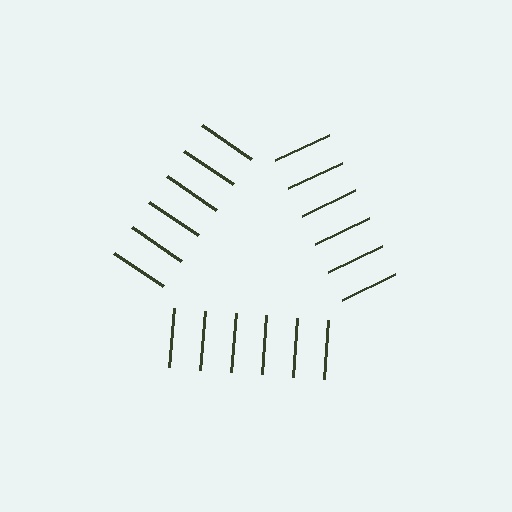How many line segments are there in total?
18 — 6 along each of the 3 edges.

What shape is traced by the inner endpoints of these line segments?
An illusory triangle — the line segments terminate on its edges but no continuous stroke is drawn.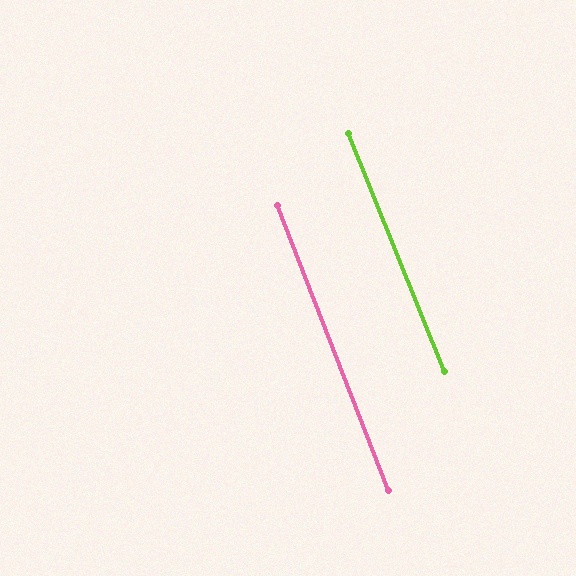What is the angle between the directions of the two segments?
Approximately 1 degree.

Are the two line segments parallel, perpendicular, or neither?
Parallel — their directions differ by only 0.6°.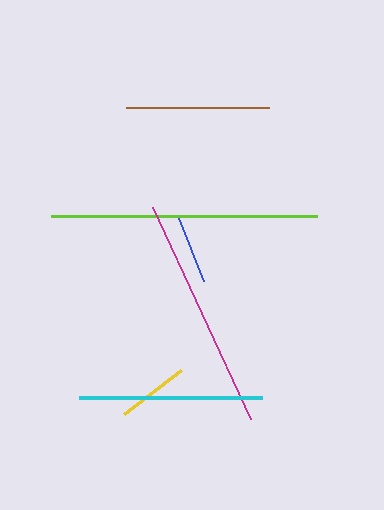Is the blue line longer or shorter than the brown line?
The brown line is longer than the blue line.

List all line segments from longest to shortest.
From longest to shortest: lime, magenta, cyan, brown, yellow, blue.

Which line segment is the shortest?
The blue line is the shortest at approximately 68 pixels.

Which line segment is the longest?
The lime line is the longest at approximately 266 pixels.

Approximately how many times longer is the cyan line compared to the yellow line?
The cyan line is approximately 2.5 times the length of the yellow line.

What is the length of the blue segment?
The blue segment is approximately 68 pixels long.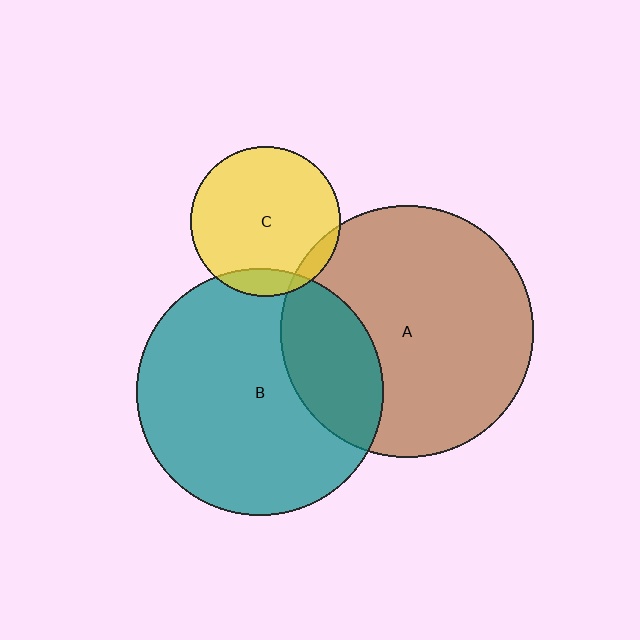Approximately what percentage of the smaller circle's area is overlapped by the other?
Approximately 5%.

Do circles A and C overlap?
Yes.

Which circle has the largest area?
Circle A (brown).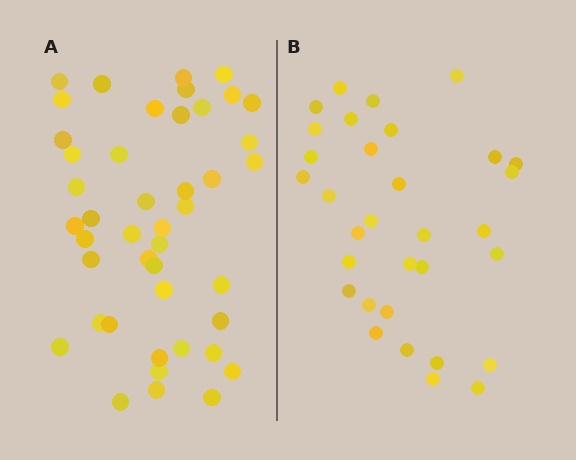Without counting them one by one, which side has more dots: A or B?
Region A (the left region) has more dots.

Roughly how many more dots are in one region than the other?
Region A has roughly 12 or so more dots than region B.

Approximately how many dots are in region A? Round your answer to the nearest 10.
About 40 dots. (The exact count is 44, which rounds to 40.)